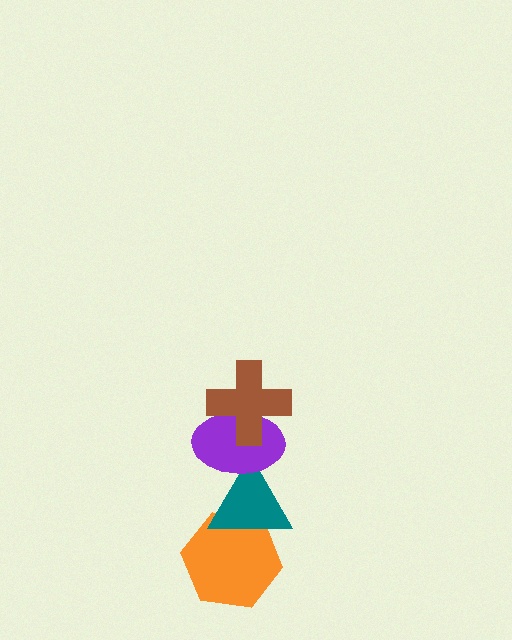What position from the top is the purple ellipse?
The purple ellipse is 2nd from the top.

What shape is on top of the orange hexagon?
The teal triangle is on top of the orange hexagon.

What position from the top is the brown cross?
The brown cross is 1st from the top.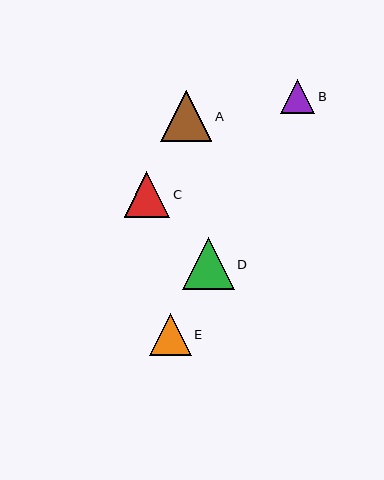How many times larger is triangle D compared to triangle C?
Triangle D is approximately 1.1 times the size of triangle C.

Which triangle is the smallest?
Triangle B is the smallest with a size of approximately 34 pixels.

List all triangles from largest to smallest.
From largest to smallest: D, A, C, E, B.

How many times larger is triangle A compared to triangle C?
Triangle A is approximately 1.1 times the size of triangle C.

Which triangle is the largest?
Triangle D is the largest with a size of approximately 52 pixels.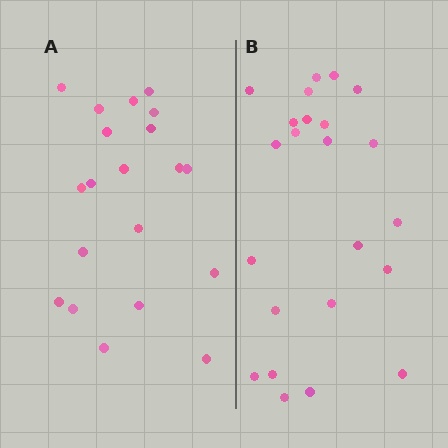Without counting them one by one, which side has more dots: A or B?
Region B (the right region) has more dots.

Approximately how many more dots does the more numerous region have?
Region B has just a few more — roughly 2 or 3 more dots than region A.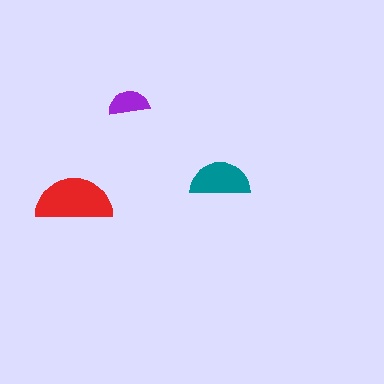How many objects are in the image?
There are 3 objects in the image.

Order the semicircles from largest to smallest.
the red one, the teal one, the purple one.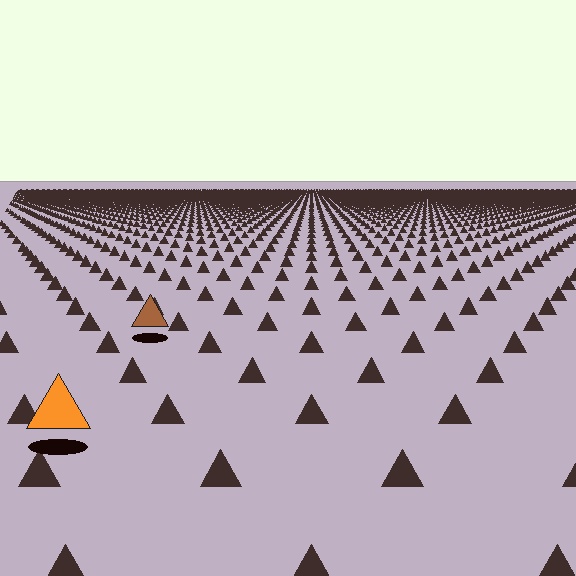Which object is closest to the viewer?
The orange triangle is closest. The texture marks near it are larger and more spread out.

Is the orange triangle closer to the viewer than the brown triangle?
Yes. The orange triangle is closer — you can tell from the texture gradient: the ground texture is coarser near it.